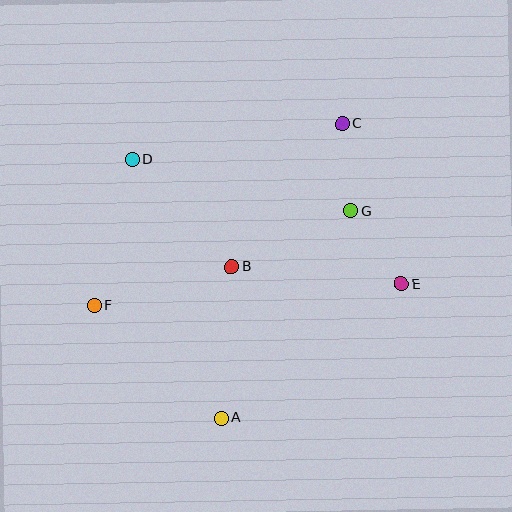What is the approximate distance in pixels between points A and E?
The distance between A and E is approximately 224 pixels.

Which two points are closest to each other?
Points C and G are closest to each other.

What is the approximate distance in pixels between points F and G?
The distance between F and G is approximately 274 pixels.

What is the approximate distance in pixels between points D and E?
The distance between D and E is approximately 297 pixels.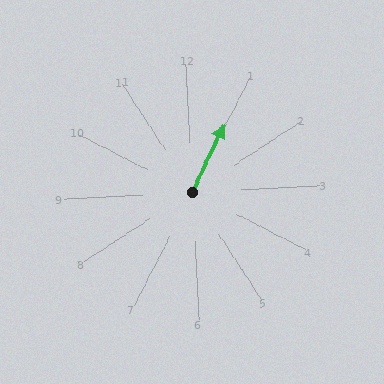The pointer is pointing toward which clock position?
Roughly 1 o'clock.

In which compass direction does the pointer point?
Northeast.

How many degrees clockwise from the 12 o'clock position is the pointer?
Approximately 29 degrees.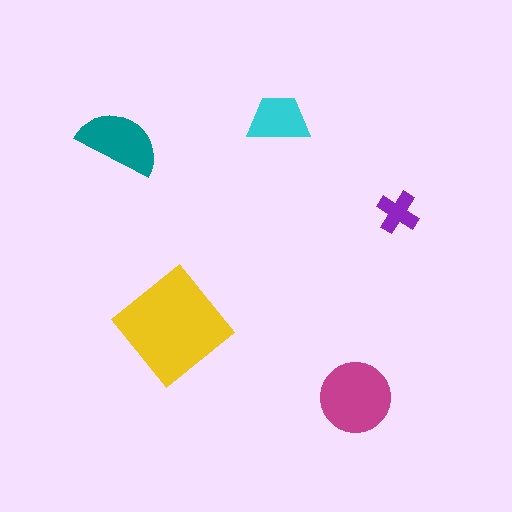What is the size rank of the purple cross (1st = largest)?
5th.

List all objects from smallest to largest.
The purple cross, the cyan trapezoid, the teal semicircle, the magenta circle, the yellow diamond.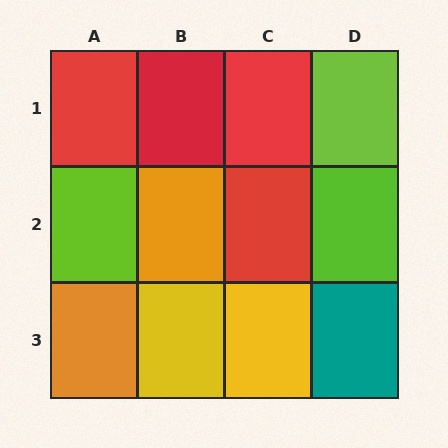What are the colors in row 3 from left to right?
Orange, yellow, yellow, teal.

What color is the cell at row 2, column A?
Lime.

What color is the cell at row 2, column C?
Red.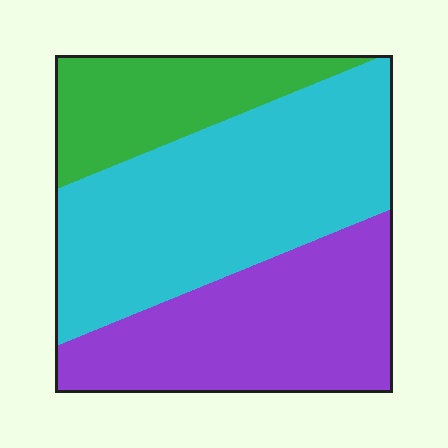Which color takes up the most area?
Cyan, at roughly 45%.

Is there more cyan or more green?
Cyan.